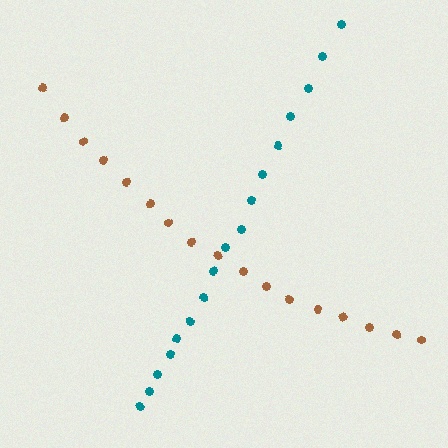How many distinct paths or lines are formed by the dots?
There are 2 distinct paths.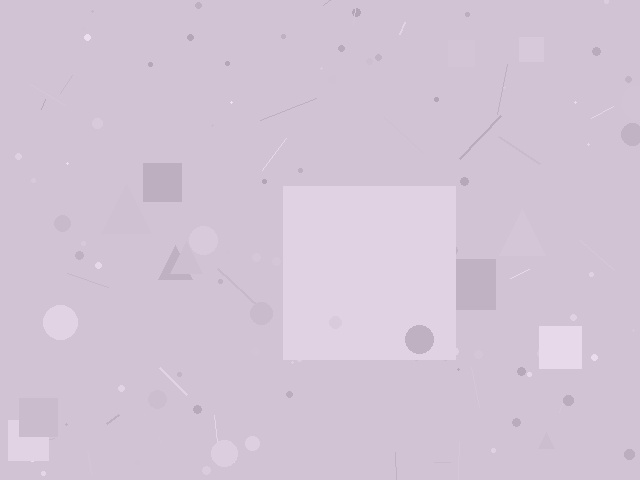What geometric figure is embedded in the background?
A square is embedded in the background.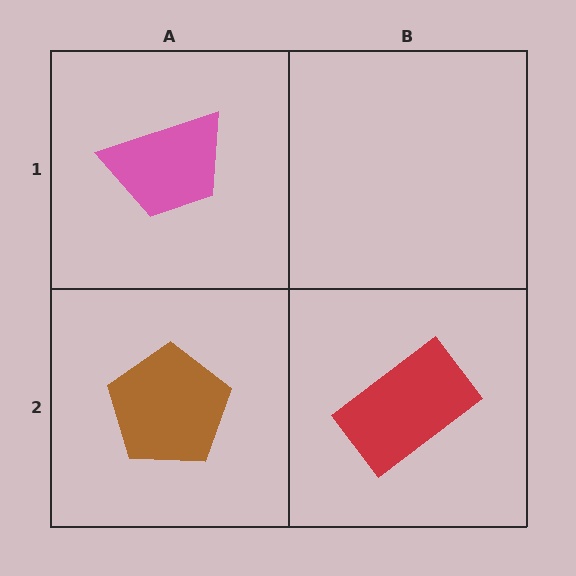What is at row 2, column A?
A brown pentagon.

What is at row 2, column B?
A red rectangle.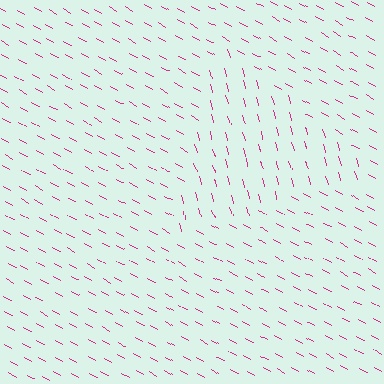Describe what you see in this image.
The image is filled with small magenta line segments. A triangle region in the image has lines oriented differently from the surrounding lines, creating a visible texture boundary.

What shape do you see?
I see a triangle.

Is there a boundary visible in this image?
Yes, there is a texture boundary formed by a change in line orientation.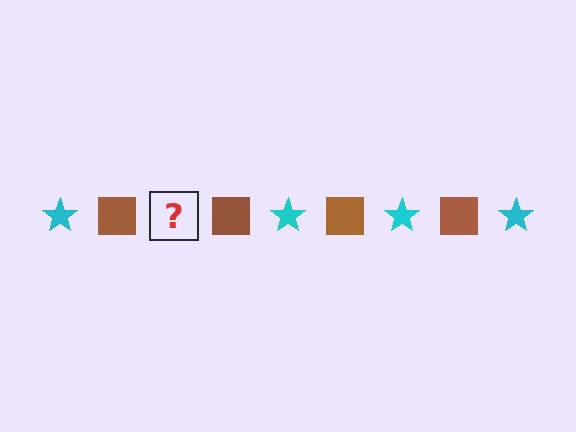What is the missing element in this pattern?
The missing element is a cyan star.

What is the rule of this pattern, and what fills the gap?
The rule is that the pattern alternates between cyan star and brown square. The gap should be filled with a cyan star.